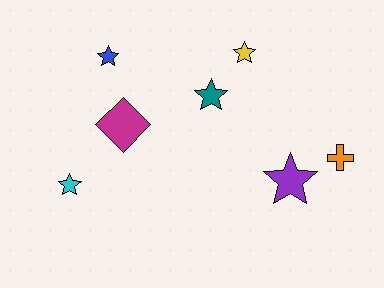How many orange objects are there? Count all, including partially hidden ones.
There is 1 orange object.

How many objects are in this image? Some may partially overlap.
There are 7 objects.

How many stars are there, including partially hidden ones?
There are 5 stars.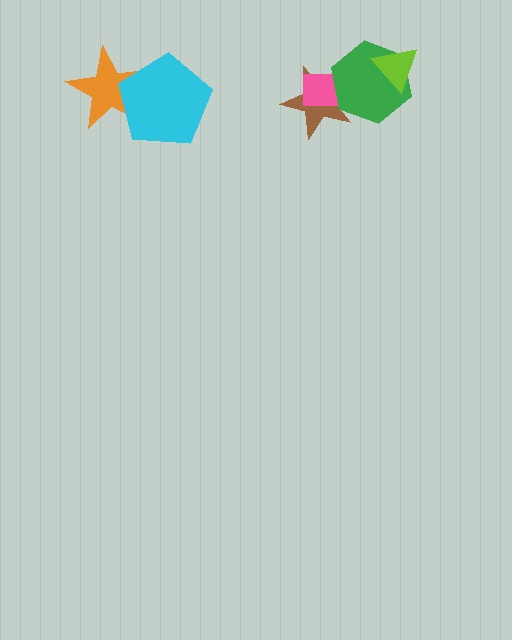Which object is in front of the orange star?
The cyan pentagon is in front of the orange star.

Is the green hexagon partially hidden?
Yes, it is partially covered by another shape.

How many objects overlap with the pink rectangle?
2 objects overlap with the pink rectangle.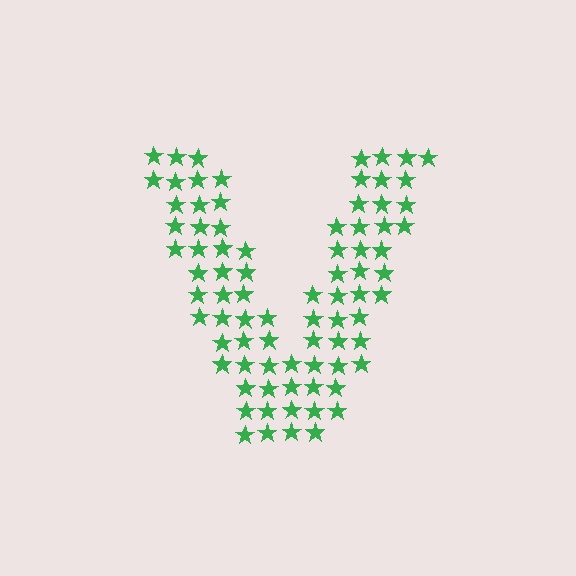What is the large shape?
The large shape is the letter V.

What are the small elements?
The small elements are stars.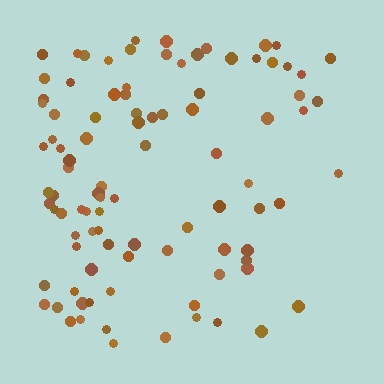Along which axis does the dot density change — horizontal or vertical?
Horizontal.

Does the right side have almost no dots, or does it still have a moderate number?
Still a moderate number, just noticeably fewer than the left.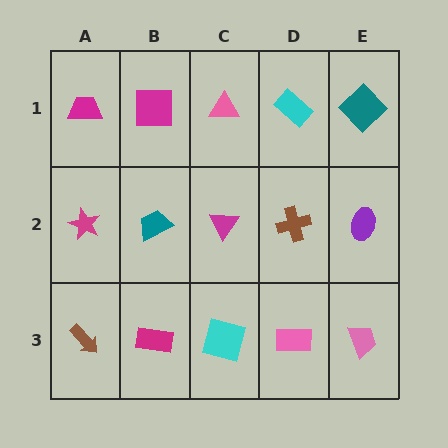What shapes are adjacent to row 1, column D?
A brown cross (row 2, column D), a pink triangle (row 1, column C), a teal diamond (row 1, column E).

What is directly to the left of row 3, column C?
A magenta rectangle.